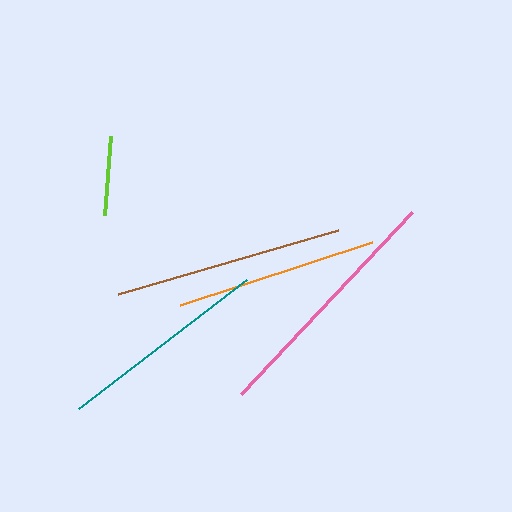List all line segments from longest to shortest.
From longest to shortest: pink, brown, teal, orange, lime.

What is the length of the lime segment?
The lime segment is approximately 79 pixels long.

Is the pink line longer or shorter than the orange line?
The pink line is longer than the orange line.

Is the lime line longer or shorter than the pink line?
The pink line is longer than the lime line.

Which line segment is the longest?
The pink line is the longest at approximately 249 pixels.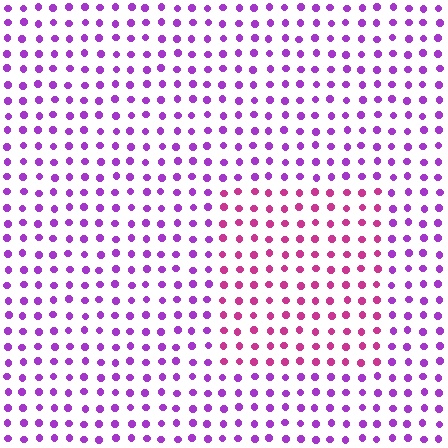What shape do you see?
I see a rectangle.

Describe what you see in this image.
The image is filled with small purple elements in a uniform arrangement. A rectangle-shaped region is visible where the elements are tinted to a slightly different hue, forming a subtle color boundary.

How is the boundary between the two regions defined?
The boundary is defined purely by a slight shift in hue (about 37 degrees). Spacing, size, and orientation are identical on both sides.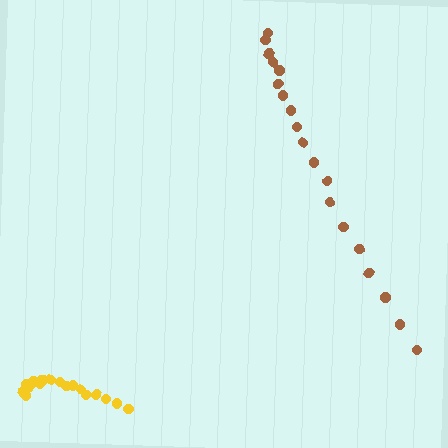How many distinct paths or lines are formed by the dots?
There are 2 distinct paths.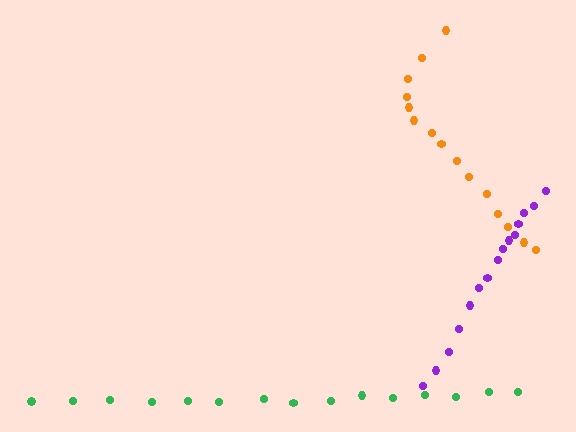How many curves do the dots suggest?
There are 3 distinct paths.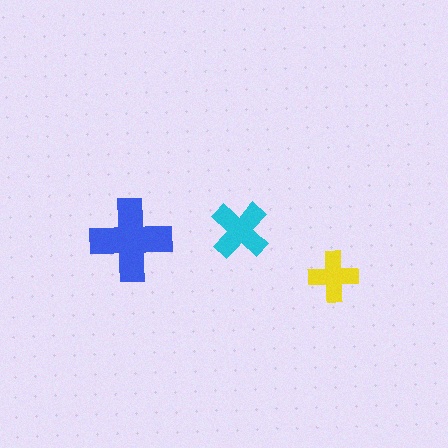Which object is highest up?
The cyan cross is topmost.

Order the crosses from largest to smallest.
the blue one, the cyan one, the yellow one.